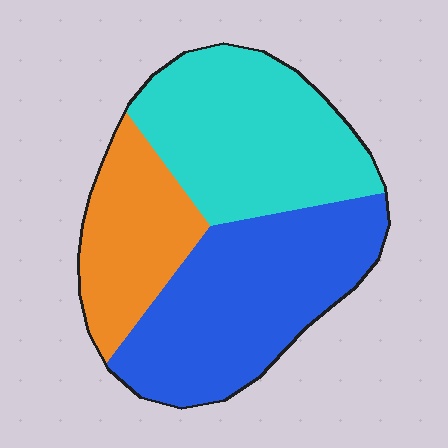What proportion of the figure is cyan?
Cyan takes up about three eighths (3/8) of the figure.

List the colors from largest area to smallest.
From largest to smallest: blue, cyan, orange.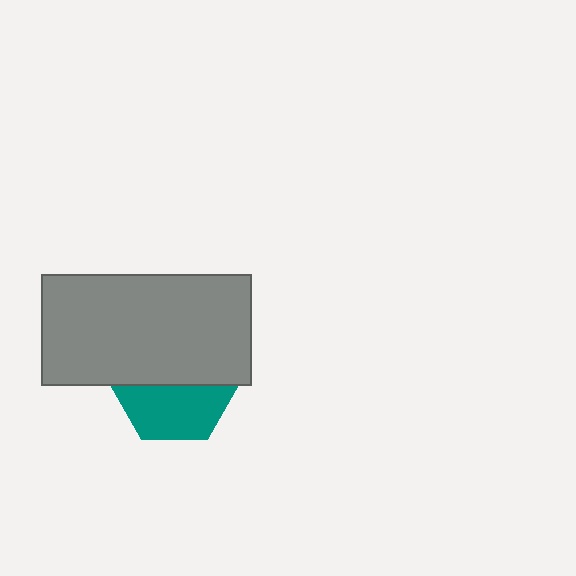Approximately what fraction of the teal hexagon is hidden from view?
Roughly 53% of the teal hexagon is hidden behind the gray rectangle.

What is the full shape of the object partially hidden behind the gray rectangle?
The partially hidden object is a teal hexagon.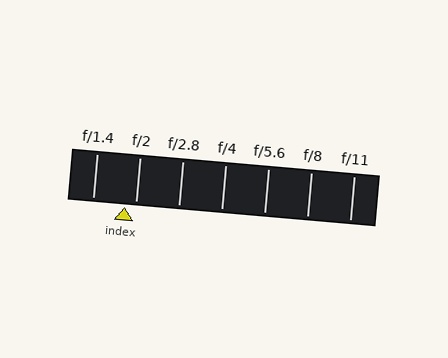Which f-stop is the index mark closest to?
The index mark is closest to f/2.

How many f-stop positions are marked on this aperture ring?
There are 7 f-stop positions marked.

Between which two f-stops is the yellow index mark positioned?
The index mark is between f/1.4 and f/2.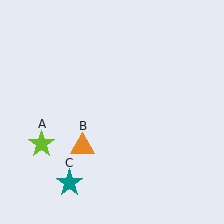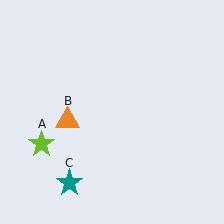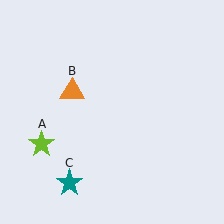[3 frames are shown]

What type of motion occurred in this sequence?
The orange triangle (object B) rotated clockwise around the center of the scene.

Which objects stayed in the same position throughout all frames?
Lime star (object A) and teal star (object C) remained stationary.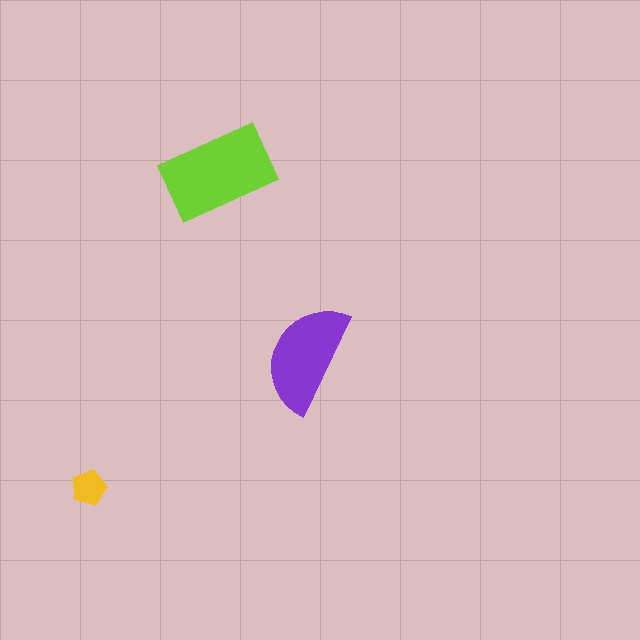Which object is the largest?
The lime rectangle.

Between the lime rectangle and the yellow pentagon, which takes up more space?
The lime rectangle.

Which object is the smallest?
The yellow pentagon.